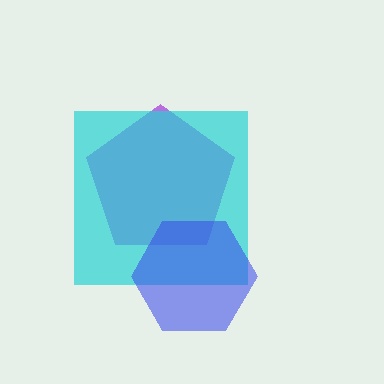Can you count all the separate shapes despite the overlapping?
Yes, there are 3 separate shapes.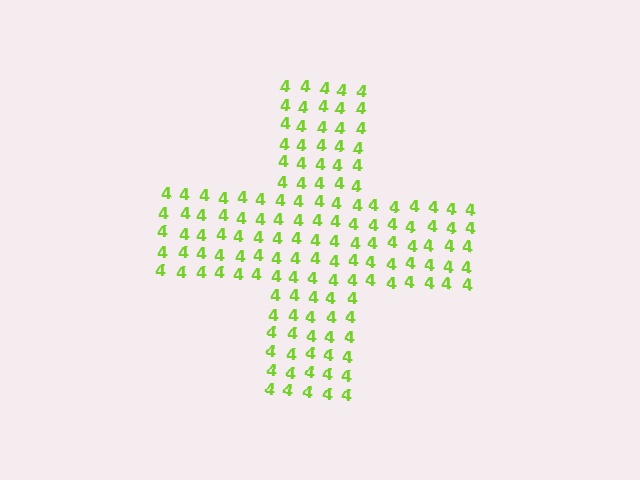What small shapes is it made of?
It is made of small digit 4's.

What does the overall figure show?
The overall figure shows a cross.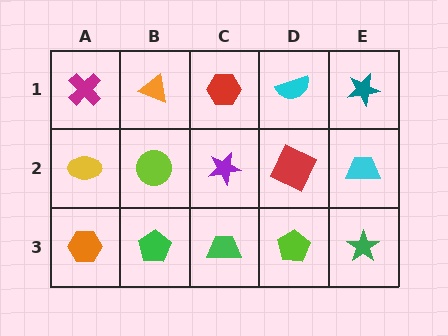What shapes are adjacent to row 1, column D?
A red square (row 2, column D), a red hexagon (row 1, column C), a teal star (row 1, column E).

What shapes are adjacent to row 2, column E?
A teal star (row 1, column E), a green star (row 3, column E), a red square (row 2, column D).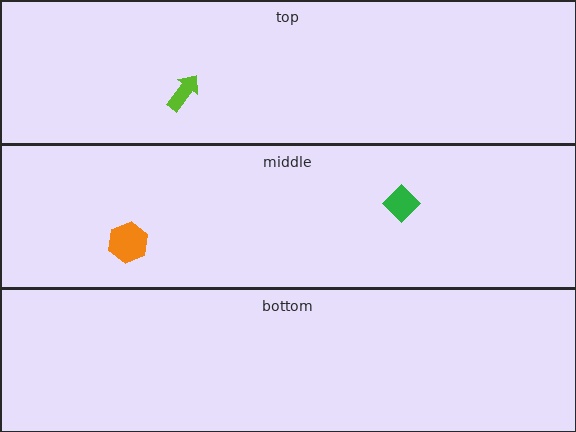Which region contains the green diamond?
The middle region.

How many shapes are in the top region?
1.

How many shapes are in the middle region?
2.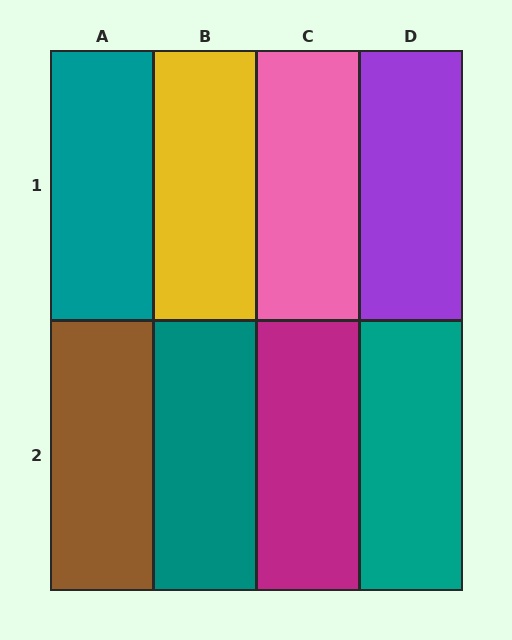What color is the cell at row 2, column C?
Magenta.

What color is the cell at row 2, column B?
Teal.